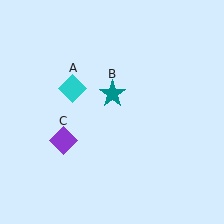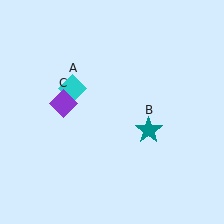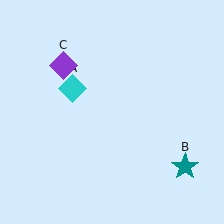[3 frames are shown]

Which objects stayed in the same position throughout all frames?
Cyan diamond (object A) remained stationary.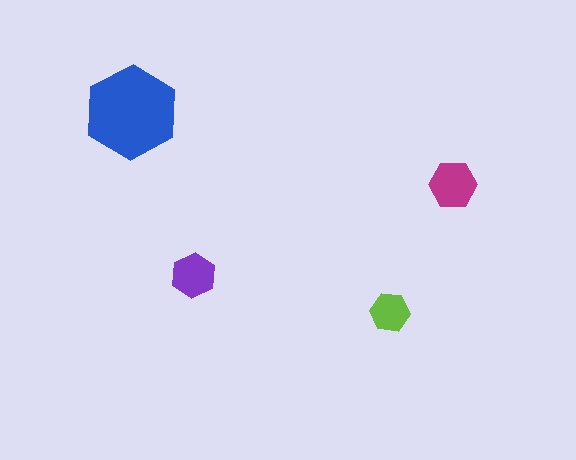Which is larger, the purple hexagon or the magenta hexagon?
The magenta one.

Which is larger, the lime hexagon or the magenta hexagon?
The magenta one.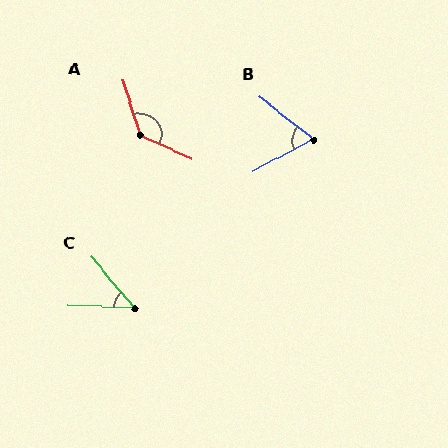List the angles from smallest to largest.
C (48°), B (66°), A (132°).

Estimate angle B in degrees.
Approximately 66 degrees.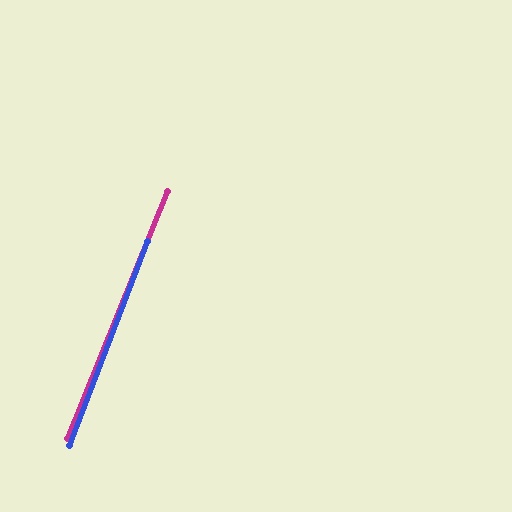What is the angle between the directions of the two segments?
Approximately 1 degree.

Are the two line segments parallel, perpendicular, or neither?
Parallel — their directions differ by only 1.2°.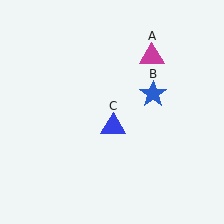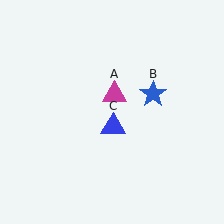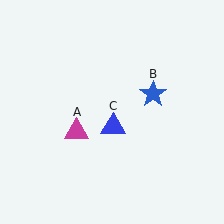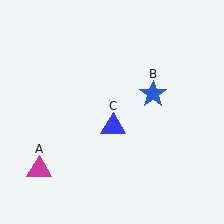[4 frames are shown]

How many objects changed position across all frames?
1 object changed position: magenta triangle (object A).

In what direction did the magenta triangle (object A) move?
The magenta triangle (object A) moved down and to the left.